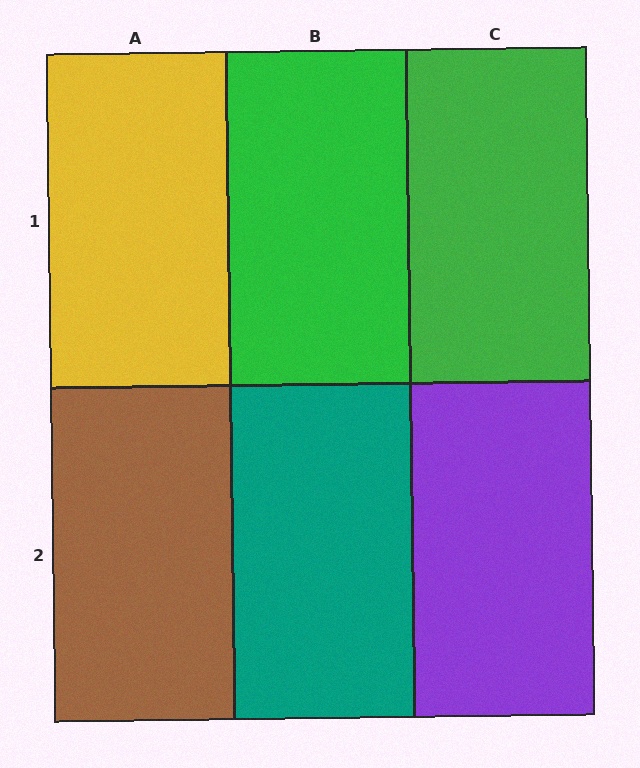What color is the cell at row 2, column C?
Purple.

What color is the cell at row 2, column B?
Teal.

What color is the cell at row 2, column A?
Brown.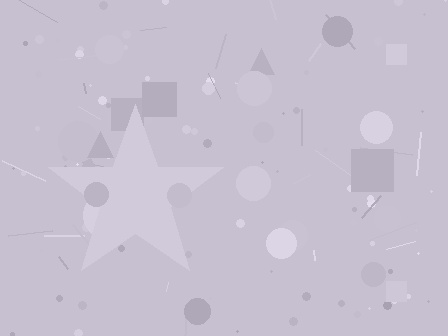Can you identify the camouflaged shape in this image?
The camouflaged shape is a star.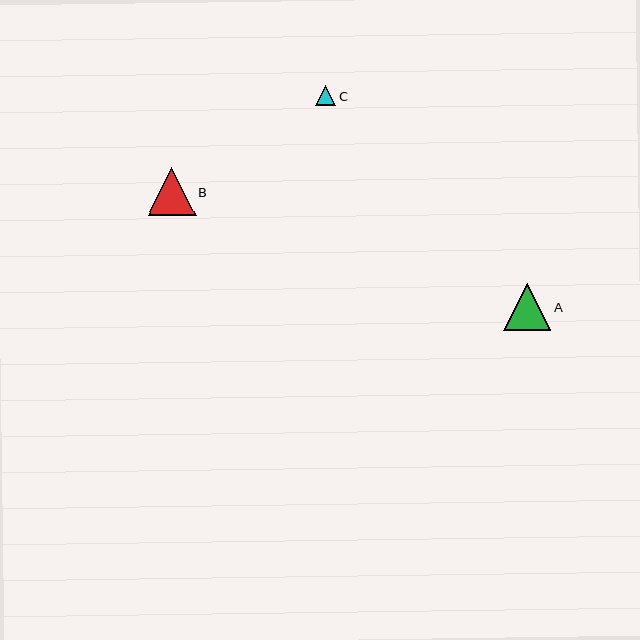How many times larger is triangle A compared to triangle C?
Triangle A is approximately 2.3 times the size of triangle C.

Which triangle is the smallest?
Triangle C is the smallest with a size of approximately 21 pixels.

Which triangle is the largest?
Triangle B is the largest with a size of approximately 48 pixels.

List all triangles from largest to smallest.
From largest to smallest: B, A, C.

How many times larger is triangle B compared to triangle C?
Triangle B is approximately 2.3 times the size of triangle C.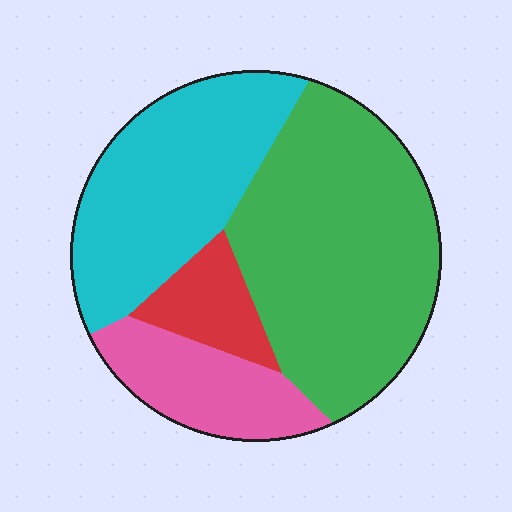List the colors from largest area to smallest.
From largest to smallest: green, cyan, pink, red.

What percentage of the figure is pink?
Pink takes up about one sixth (1/6) of the figure.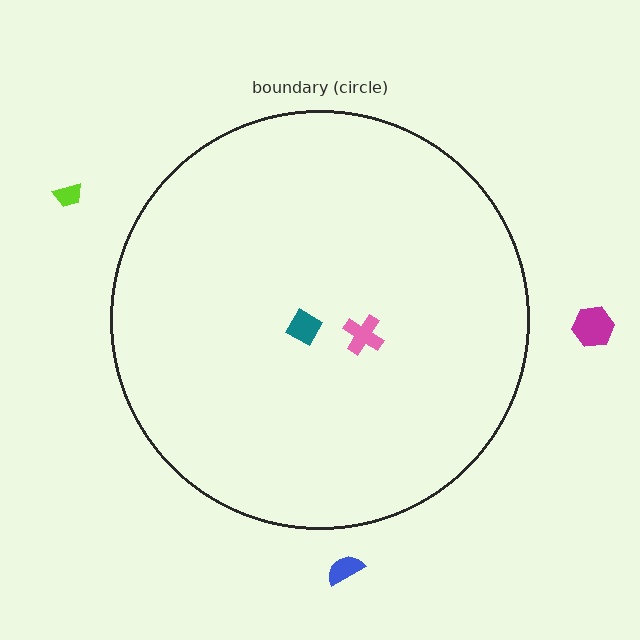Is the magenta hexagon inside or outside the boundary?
Outside.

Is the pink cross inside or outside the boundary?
Inside.